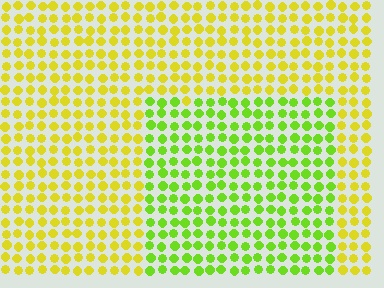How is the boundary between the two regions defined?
The boundary is defined purely by a slight shift in hue (about 37 degrees). Spacing, size, and orientation are identical on both sides.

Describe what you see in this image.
The image is filled with small yellow elements in a uniform arrangement. A rectangle-shaped region is visible where the elements are tinted to a slightly different hue, forming a subtle color boundary.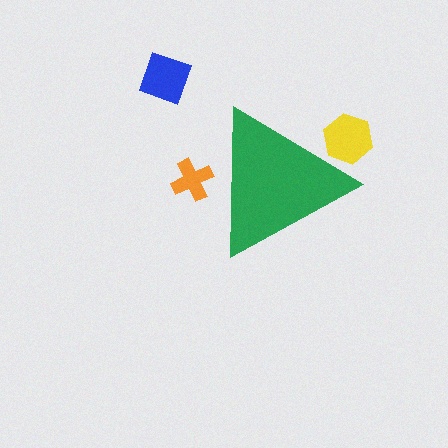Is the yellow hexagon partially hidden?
Yes, the yellow hexagon is partially hidden behind the green triangle.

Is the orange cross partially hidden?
Yes, the orange cross is partially hidden behind the green triangle.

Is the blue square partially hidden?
No, the blue square is fully visible.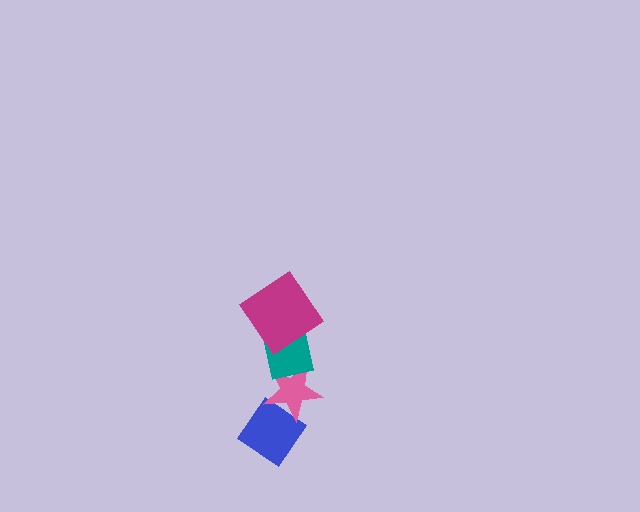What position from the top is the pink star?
The pink star is 3rd from the top.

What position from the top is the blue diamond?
The blue diamond is 4th from the top.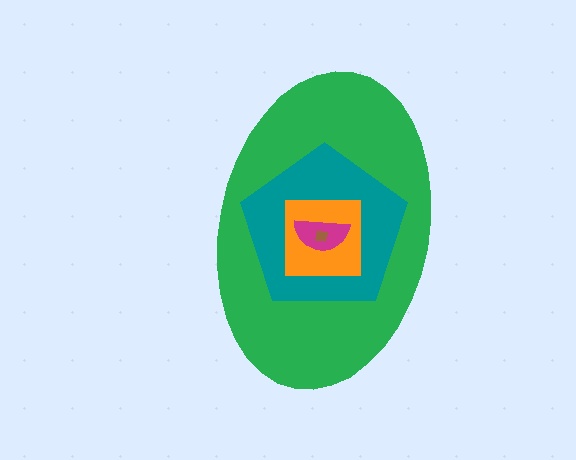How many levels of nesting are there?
5.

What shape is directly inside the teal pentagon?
The orange square.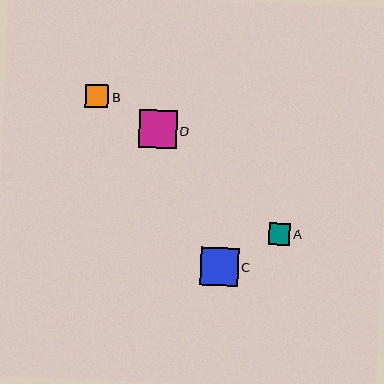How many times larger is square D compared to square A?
Square D is approximately 1.8 times the size of square A.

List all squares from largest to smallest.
From largest to smallest: C, D, B, A.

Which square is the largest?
Square C is the largest with a size of approximately 38 pixels.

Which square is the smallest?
Square A is the smallest with a size of approximately 21 pixels.